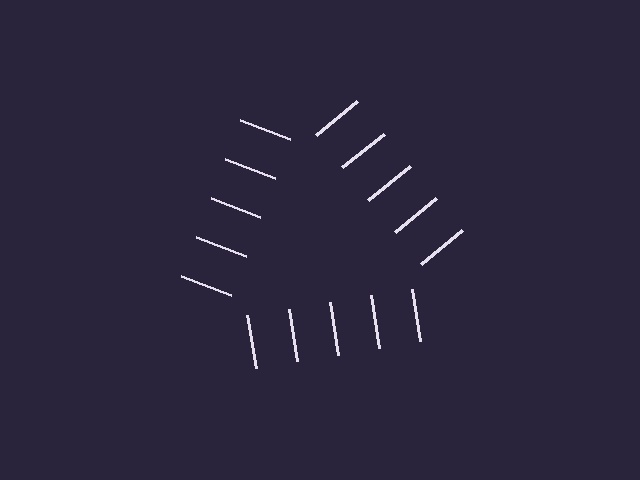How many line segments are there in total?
15 — 5 along each of the 3 edges.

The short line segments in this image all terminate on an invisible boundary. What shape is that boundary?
An illusory triangle — the line segments terminate on its edges but no continuous stroke is drawn.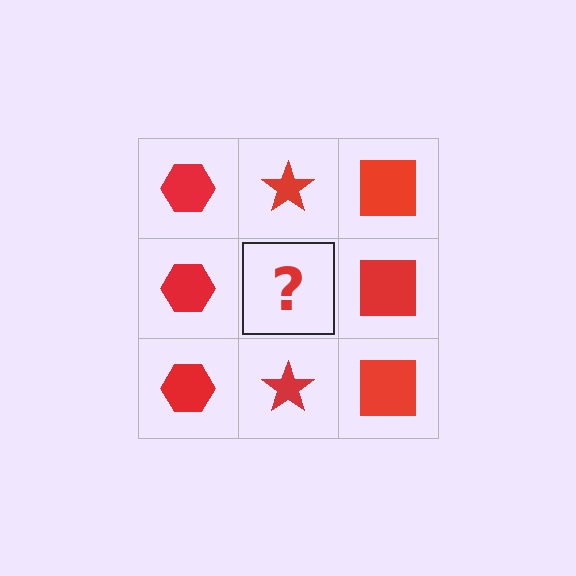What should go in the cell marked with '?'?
The missing cell should contain a red star.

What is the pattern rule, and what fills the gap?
The rule is that each column has a consistent shape. The gap should be filled with a red star.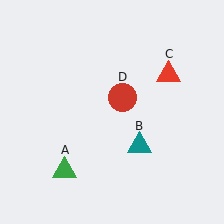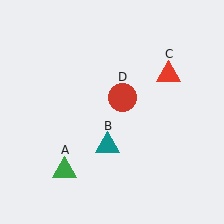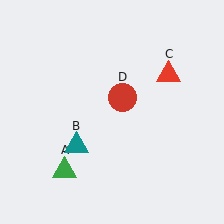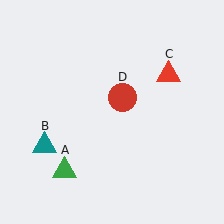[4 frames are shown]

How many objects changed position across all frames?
1 object changed position: teal triangle (object B).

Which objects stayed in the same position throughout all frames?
Green triangle (object A) and red triangle (object C) and red circle (object D) remained stationary.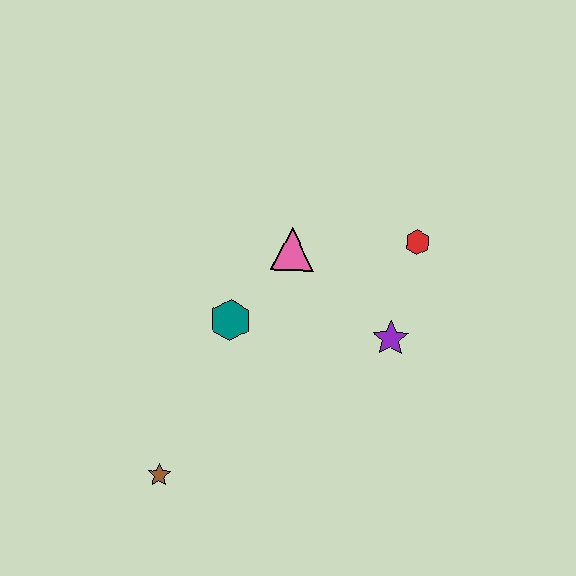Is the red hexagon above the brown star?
Yes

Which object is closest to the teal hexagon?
The pink triangle is closest to the teal hexagon.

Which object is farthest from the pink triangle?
The brown star is farthest from the pink triangle.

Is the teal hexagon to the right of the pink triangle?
No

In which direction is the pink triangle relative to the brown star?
The pink triangle is above the brown star.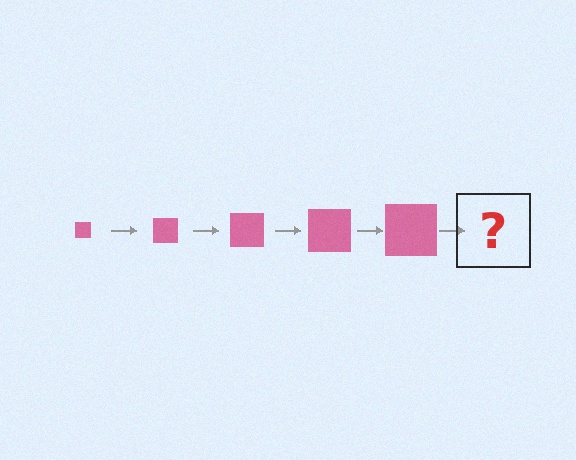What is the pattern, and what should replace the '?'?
The pattern is that the square gets progressively larger each step. The '?' should be a pink square, larger than the previous one.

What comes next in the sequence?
The next element should be a pink square, larger than the previous one.